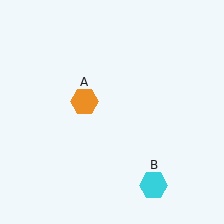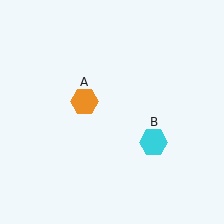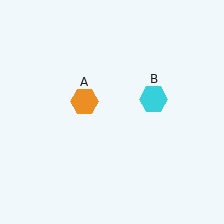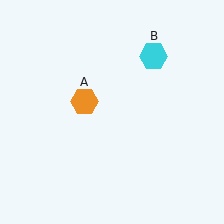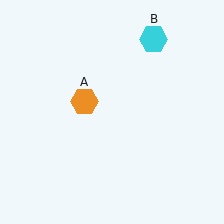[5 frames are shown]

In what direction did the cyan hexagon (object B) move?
The cyan hexagon (object B) moved up.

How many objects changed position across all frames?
1 object changed position: cyan hexagon (object B).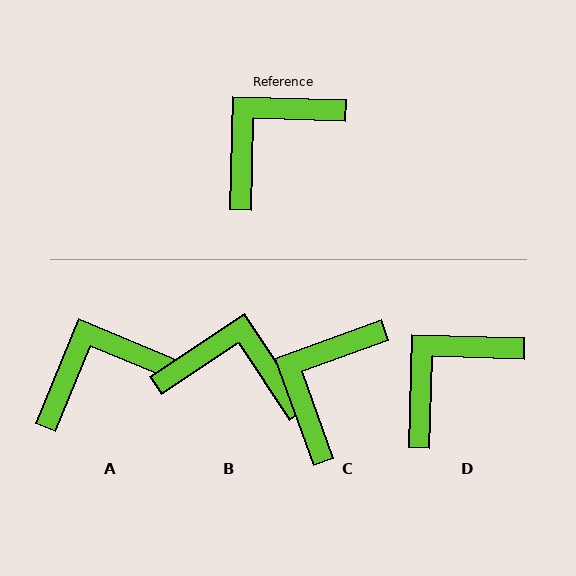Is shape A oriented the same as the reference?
No, it is off by about 21 degrees.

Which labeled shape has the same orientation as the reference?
D.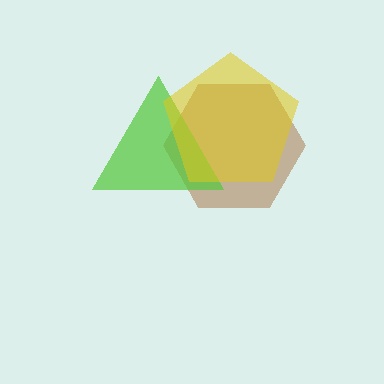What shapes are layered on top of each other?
The layered shapes are: a brown hexagon, a lime triangle, a yellow pentagon.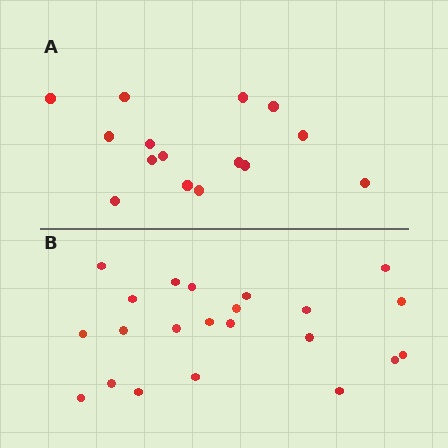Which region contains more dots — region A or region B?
Region B (the bottom region) has more dots.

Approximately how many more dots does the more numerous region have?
Region B has roughly 8 or so more dots than region A.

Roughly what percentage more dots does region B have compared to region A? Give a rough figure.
About 45% more.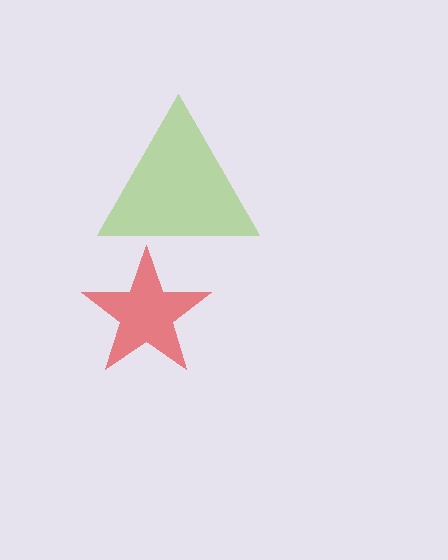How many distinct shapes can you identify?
There are 2 distinct shapes: a red star, a lime triangle.